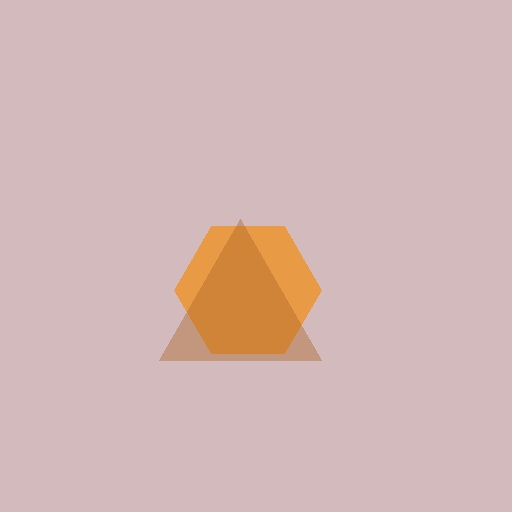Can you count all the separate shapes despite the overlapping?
Yes, there are 2 separate shapes.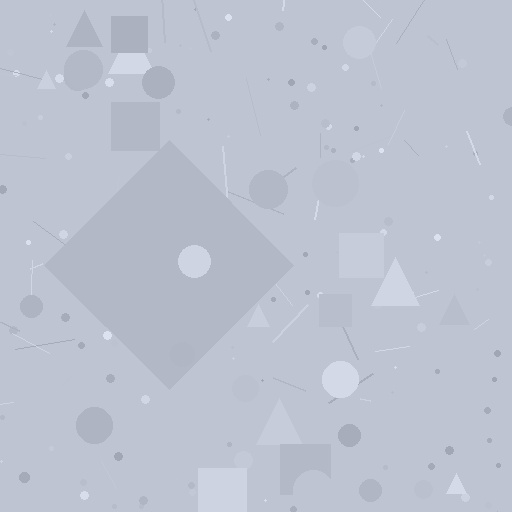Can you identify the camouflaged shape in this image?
The camouflaged shape is a diamond.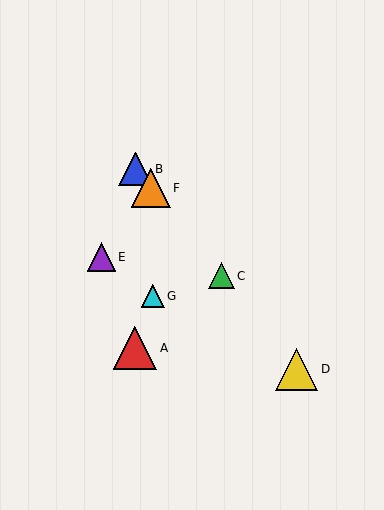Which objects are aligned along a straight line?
Objects B, C, D, F are aligned along a straight line.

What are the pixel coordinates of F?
Object F is at (151, 188).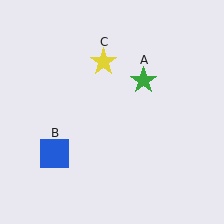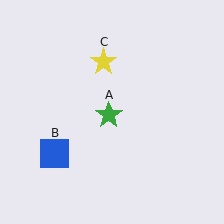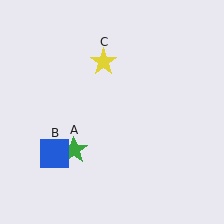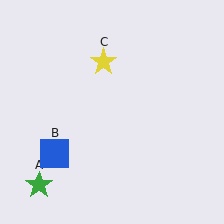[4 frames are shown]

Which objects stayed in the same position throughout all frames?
Blue square (object B) and yellow star (object C) remained stationary.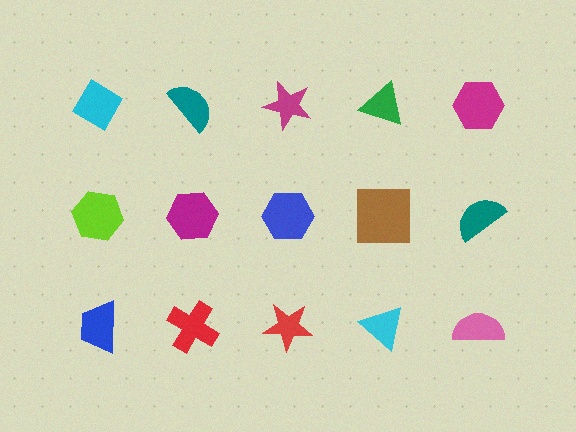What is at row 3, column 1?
A blue trapezoid.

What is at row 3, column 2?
A red cross.